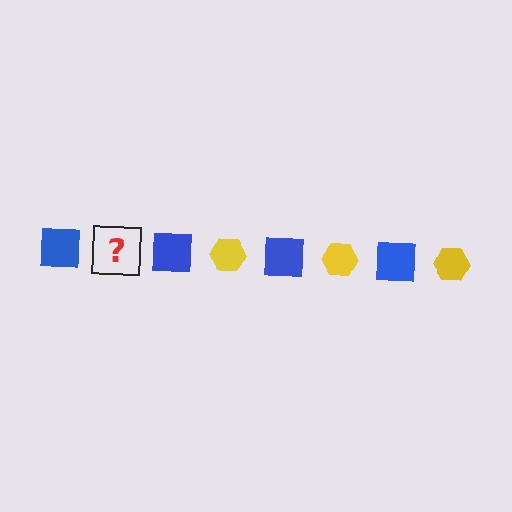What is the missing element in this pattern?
The missing element is a yellow hexagon.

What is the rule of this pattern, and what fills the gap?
The rule is that the pattern alternates between blue square and yellow hexagon. The gap should be filled with a yellow hexagon.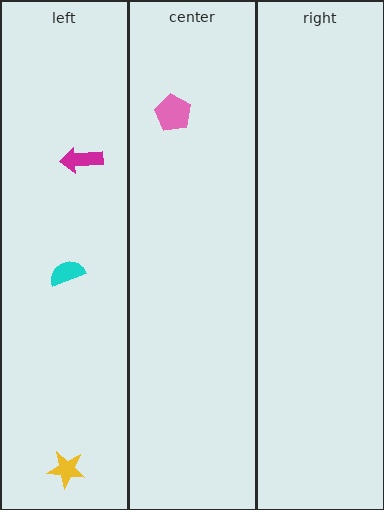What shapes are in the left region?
The magenta arrow, the cyan semicircle, the yellow star.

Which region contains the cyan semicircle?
The left region.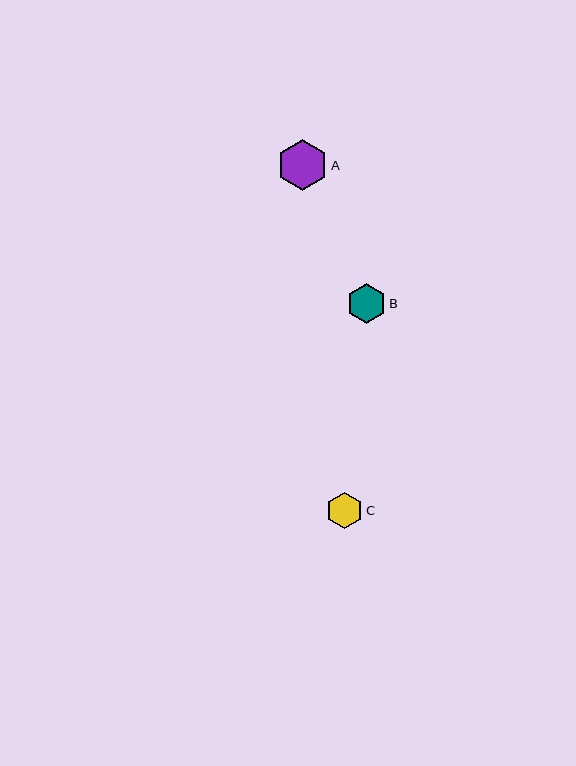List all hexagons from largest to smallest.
From largest to smallest: A, B, C.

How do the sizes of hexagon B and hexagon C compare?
Hexagon B and hexagon C are approximately the same size.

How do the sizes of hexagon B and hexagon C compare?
Hexagon B and hexagon C are approximately the same size.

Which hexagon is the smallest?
Hexagon C is the smallest with a size of approximately 36 pixels.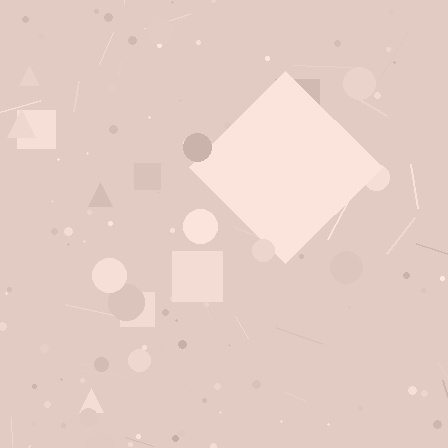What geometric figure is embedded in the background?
A diamond is embedded in the background.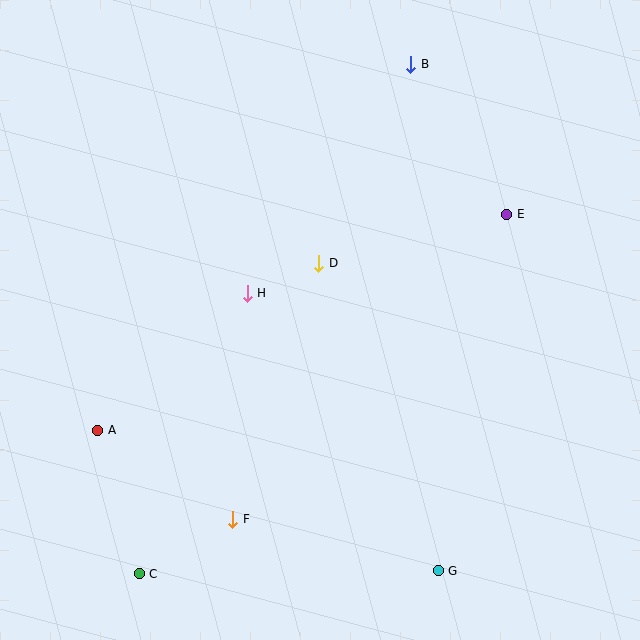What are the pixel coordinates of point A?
Point A is at (98, 430).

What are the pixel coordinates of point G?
Point G is at (438, 571).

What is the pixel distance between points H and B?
The distance between H and B is 281 pixels.